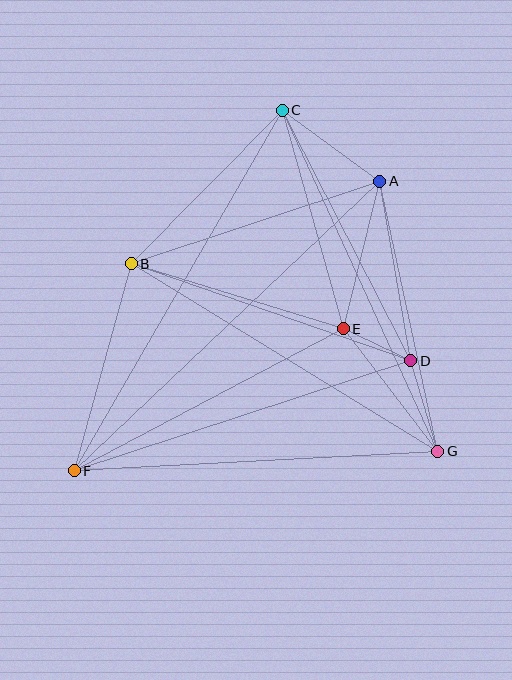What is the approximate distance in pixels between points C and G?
The distance between C and G is approximately 375 pixels.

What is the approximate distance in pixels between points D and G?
The distance between D and G is approximately 94 pixels.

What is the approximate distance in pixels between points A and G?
The distance between A and G is approximately 276 pixels.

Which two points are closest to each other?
Points D and E are closest to each other.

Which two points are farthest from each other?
Points A and F are farthest from each other.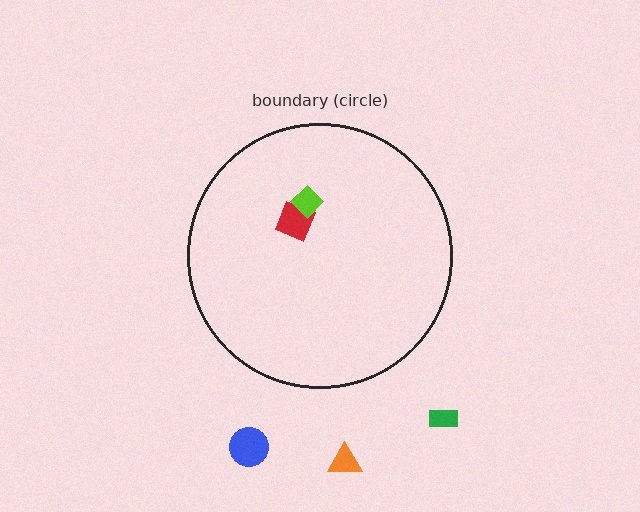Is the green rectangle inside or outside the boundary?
Outside.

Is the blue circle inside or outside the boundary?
Outside.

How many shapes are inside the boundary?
2 inside, 3 outside.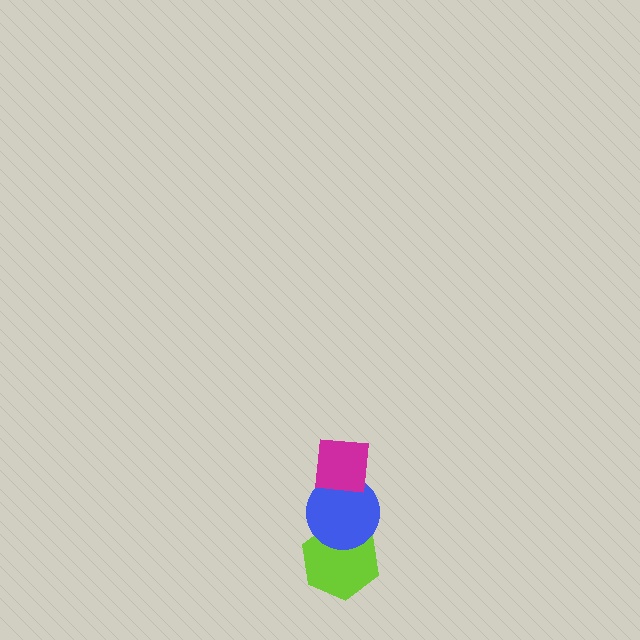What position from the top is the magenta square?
The magenta square is 1st from the top.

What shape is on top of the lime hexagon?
The blue circle is on top of the lime hexagon.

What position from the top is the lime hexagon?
The lime hexagon is 3rd from the top.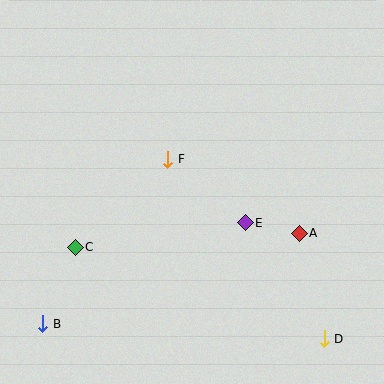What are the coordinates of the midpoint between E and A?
The midpoint between E and A is at (272, 228).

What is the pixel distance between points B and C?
The distance between B and C is 83 pixels.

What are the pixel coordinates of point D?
Point D is at (324, 339).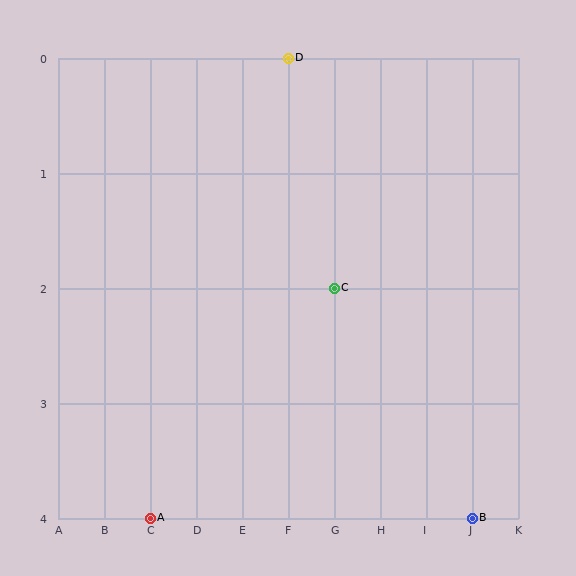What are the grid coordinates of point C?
Point C is at grid coordinates (G, 2).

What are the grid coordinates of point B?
Point B is at grid coordinates (J, 4).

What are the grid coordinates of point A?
Point A is at grid coordinates (C, 4).